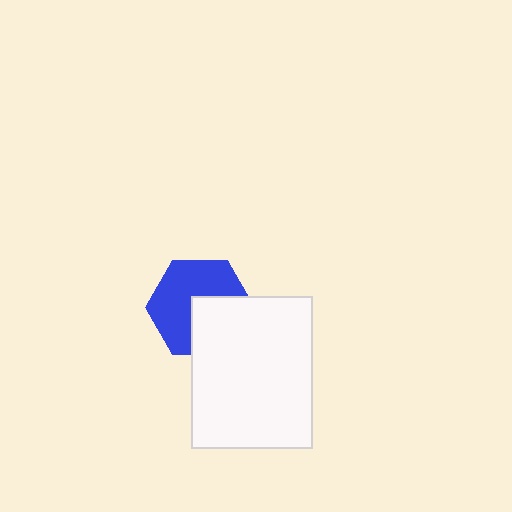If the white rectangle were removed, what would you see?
You would see the complete blue hexagon.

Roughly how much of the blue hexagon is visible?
About half of it is visible (roughly 61%).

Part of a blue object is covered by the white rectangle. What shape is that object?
It is a hexagon.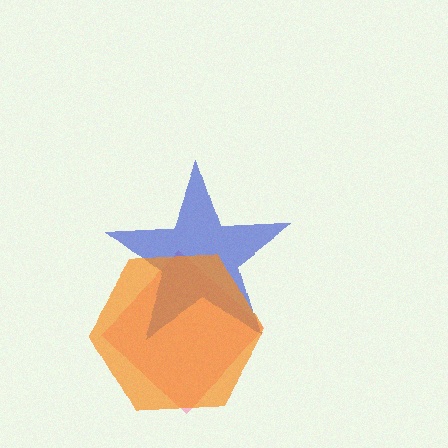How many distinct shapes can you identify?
There are 3 distinct shapes: a pink diamond, a blue star, an orange hexagon.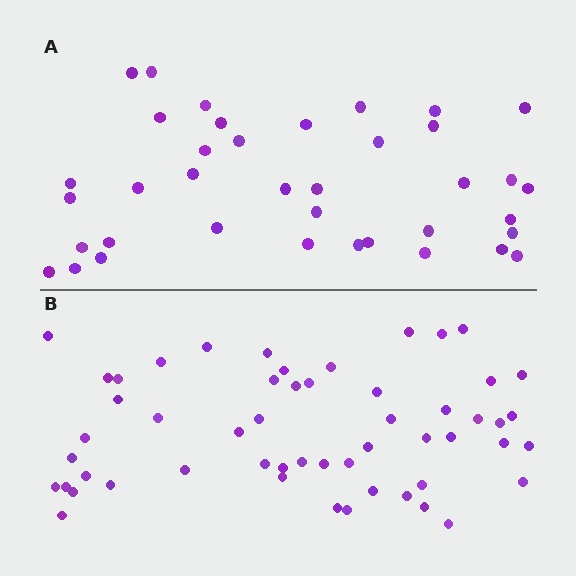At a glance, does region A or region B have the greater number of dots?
Region B (the bottom region) has more dots.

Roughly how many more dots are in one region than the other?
Region B has approximately 15 more dots than region A.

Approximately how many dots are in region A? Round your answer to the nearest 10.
About 40 dots. (The exact count is 38, which rounds to 40.)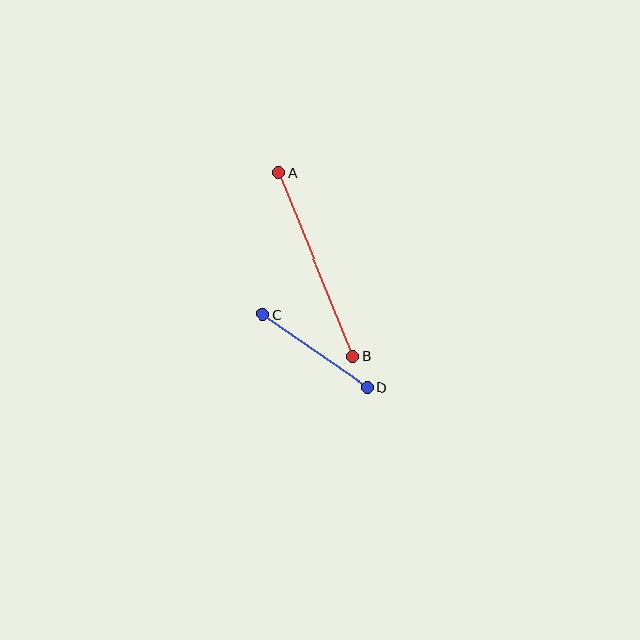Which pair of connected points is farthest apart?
Points A and B are farthest apart.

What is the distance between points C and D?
The distance is approximately 128 pixels.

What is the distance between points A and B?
The distance is approximately 198 pixels.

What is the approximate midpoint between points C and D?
The midpoint is at approximately (315, 351) pixels.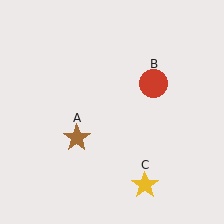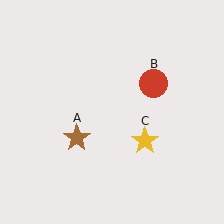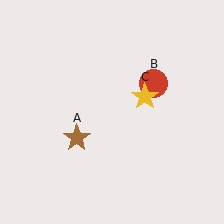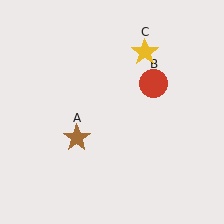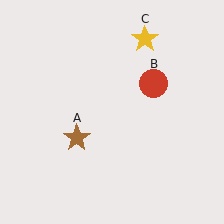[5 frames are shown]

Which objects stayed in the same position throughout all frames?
Brown star (object A) and red circle (object B) remained stationary.